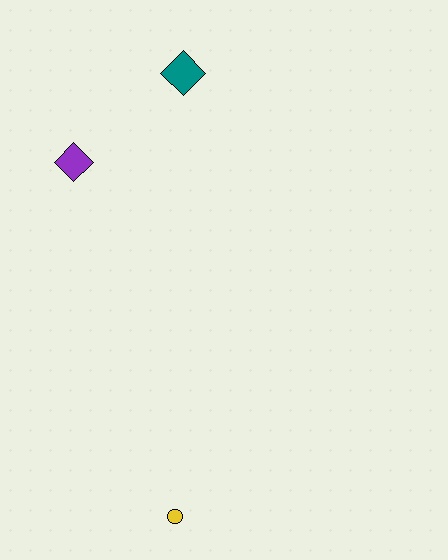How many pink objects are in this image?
There are no pink objects.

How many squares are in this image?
There are no squares.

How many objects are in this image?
There are 3 objects.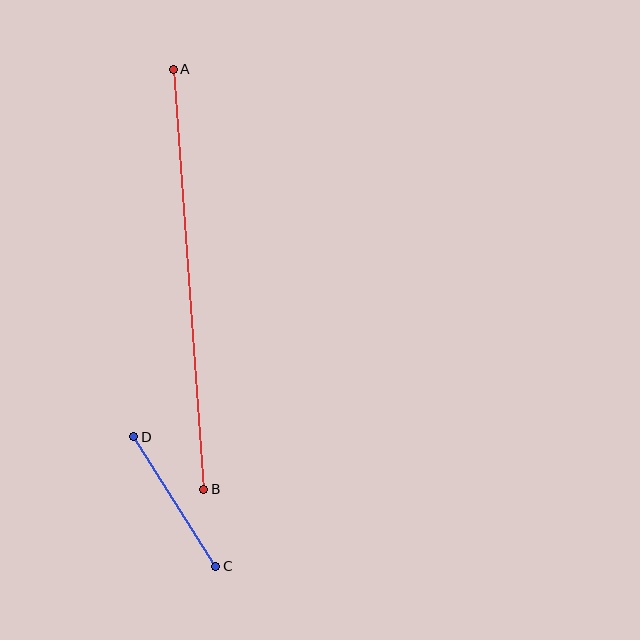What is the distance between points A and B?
The distance is approximately 421 pixels.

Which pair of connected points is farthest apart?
Points A and B are farthest apart.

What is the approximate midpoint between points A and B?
The midpoint is at approximately (188, 279) pixels.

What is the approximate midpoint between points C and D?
The midpoint is at approximately (175, 502) pixels.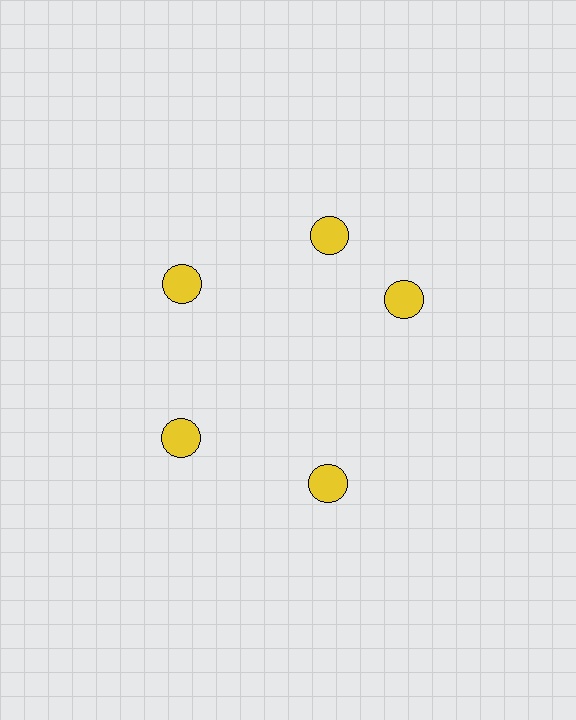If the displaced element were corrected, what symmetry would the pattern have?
It would have 5-fold rotational symmetry — the pattern would map onto itself every 72 degrees.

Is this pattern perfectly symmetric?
No. The 5 yellow circles are arranged in a ring, but one element near the 3 o'clock position is rotated out of alignment along the ring, breaking the 5-fold rotational symmetry.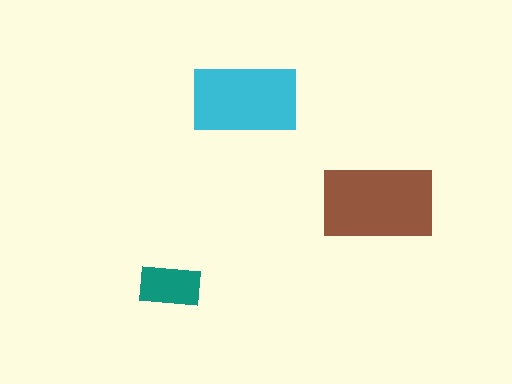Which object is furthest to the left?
The teal rectangle is leftmost.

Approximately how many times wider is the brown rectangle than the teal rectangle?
About 2 times wider.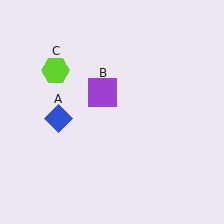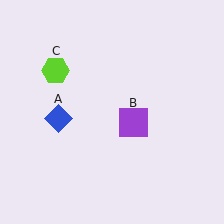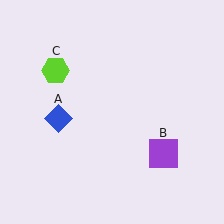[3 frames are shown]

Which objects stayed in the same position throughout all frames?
Blue diamond (object A) and lime hexagon (object C) remained stationary.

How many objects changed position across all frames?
1 object changed position: purple square (object B).